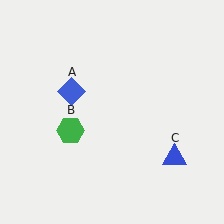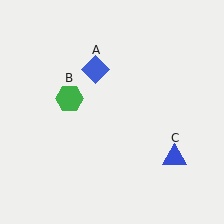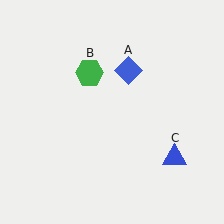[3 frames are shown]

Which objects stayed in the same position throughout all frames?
Blue triangle (object C) remained stationary.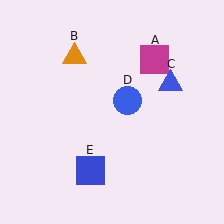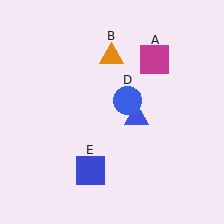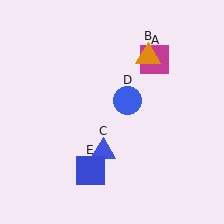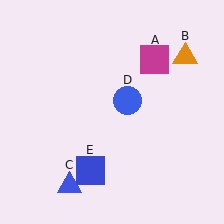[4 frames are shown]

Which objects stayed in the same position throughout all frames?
Magenta square (object A) and blue circle (object D) and blue square (object E) remained stationary.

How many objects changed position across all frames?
2 objects changed position: orange triangle (object B), blue triangle (object C).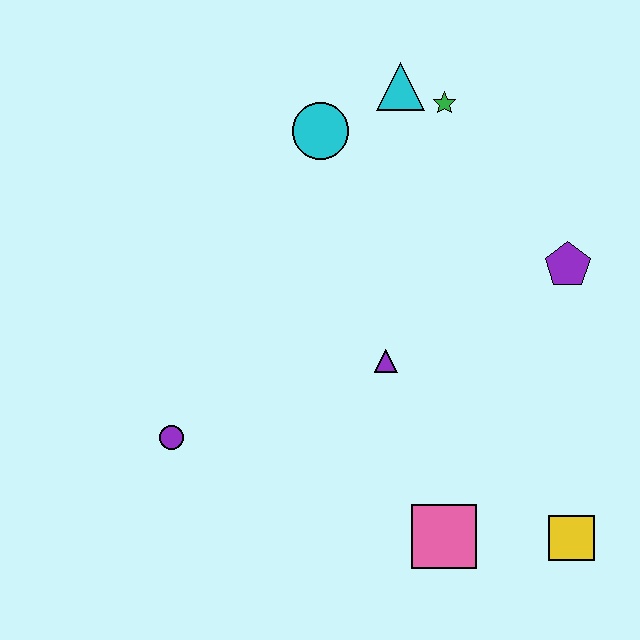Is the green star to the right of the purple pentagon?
No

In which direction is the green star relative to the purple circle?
The green star is above the purple circle.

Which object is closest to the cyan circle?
The cyan triangle is closest to the cyan circle.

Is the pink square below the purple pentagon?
Yes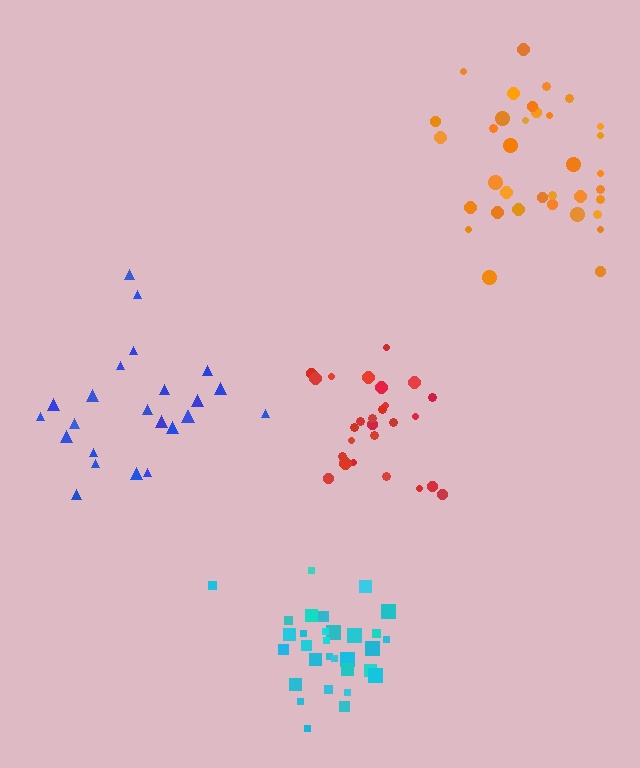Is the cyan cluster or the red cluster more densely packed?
Cyan.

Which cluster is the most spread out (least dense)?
Blue.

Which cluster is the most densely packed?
Cyan.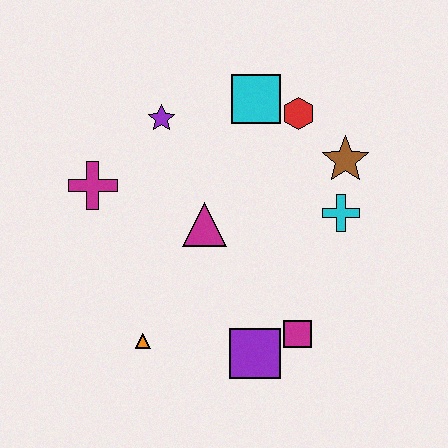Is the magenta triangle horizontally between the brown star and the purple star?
Yes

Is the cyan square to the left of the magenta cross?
No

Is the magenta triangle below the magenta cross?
Yes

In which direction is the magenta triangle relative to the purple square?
The magenta triangle is above the purple square.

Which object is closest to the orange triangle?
The purple square is closest to the orange triangle.